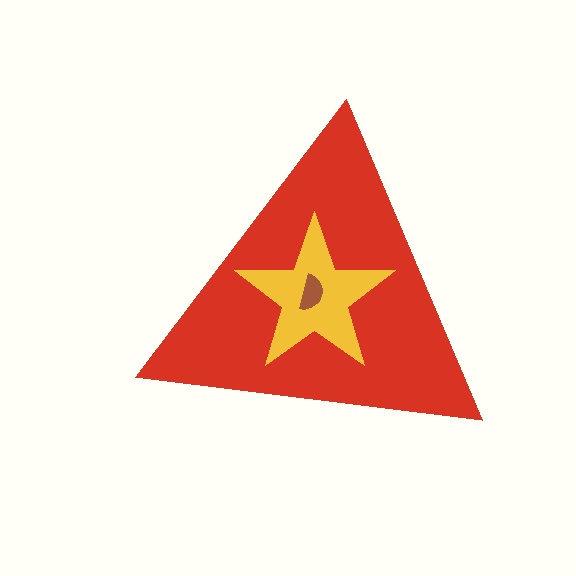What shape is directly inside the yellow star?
The brown semicircle.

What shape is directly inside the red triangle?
The yellow star.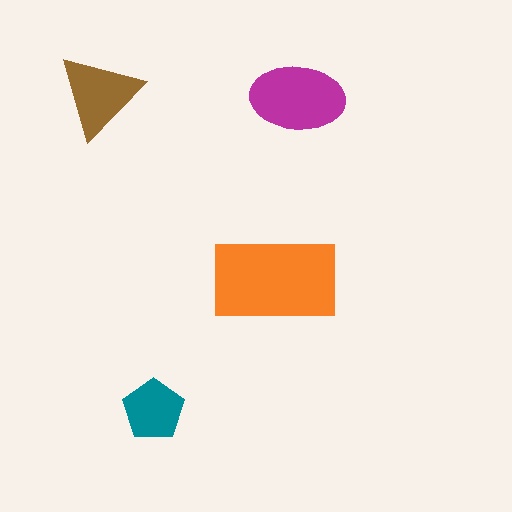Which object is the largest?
The orange rectangle.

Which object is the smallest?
The teal pentagon.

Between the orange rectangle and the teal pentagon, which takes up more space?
The orange rectangle.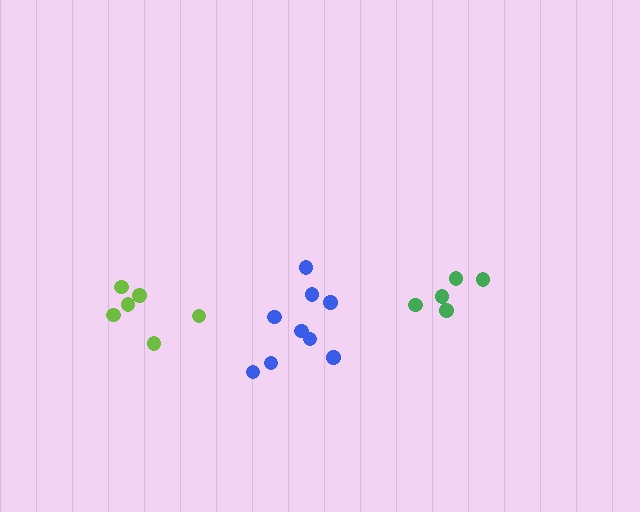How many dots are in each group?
Group 1: 5 dots, Group 2: 9 dots, Group 3: 6 dots (20 total).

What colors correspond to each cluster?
The clusters are colored: green, blue, lime.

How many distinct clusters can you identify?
There are 3 distinct clusters.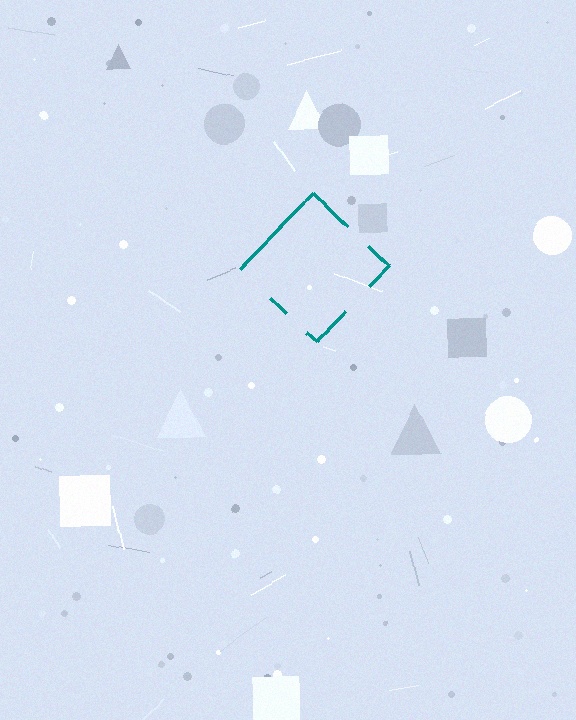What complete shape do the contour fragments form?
The contour fragments form a diamond.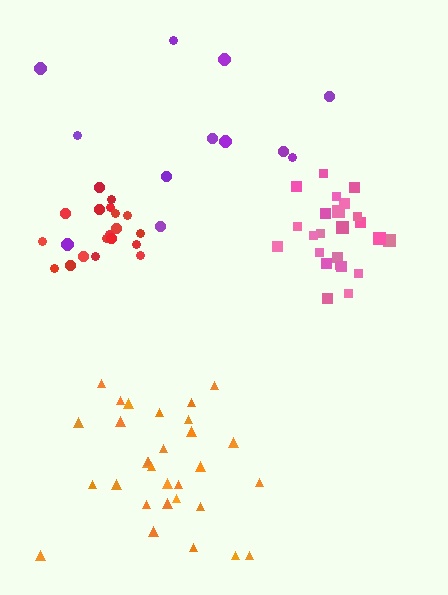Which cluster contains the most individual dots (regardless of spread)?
Orange (31).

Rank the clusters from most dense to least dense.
red, pink, orange, purple.